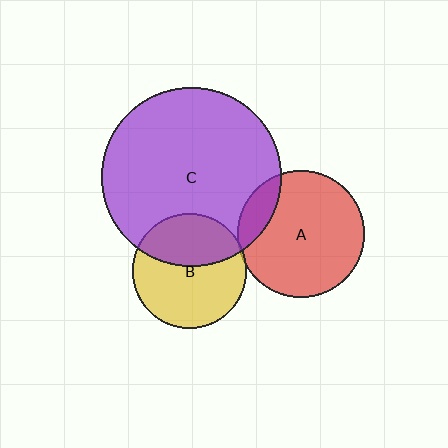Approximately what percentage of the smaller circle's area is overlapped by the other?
Approximately 40%.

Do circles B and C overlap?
Yes.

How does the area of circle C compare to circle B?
Approximately 2.5 times.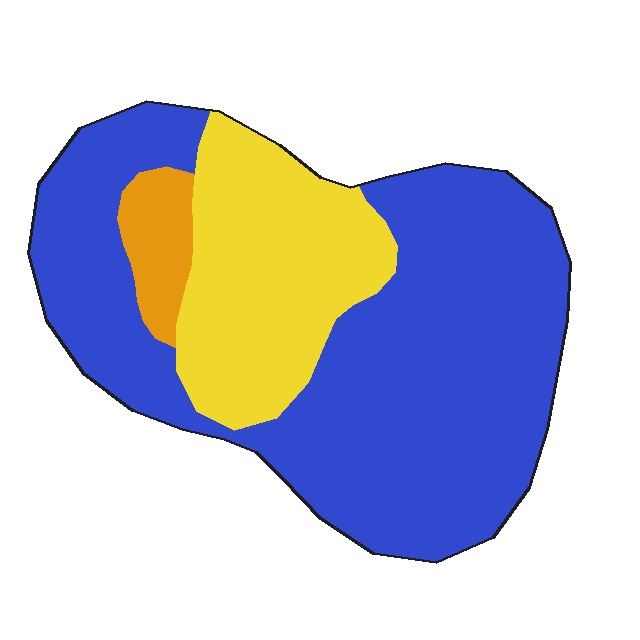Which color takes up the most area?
Blue, at roughly 70%.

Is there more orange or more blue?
Blue.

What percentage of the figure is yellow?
Yellow takes up about one quarter (1/4) of the figure.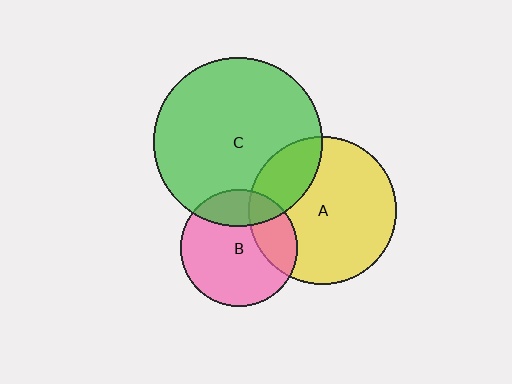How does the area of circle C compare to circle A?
Approximately 1.3 times.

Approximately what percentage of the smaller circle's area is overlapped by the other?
Approximately 25%.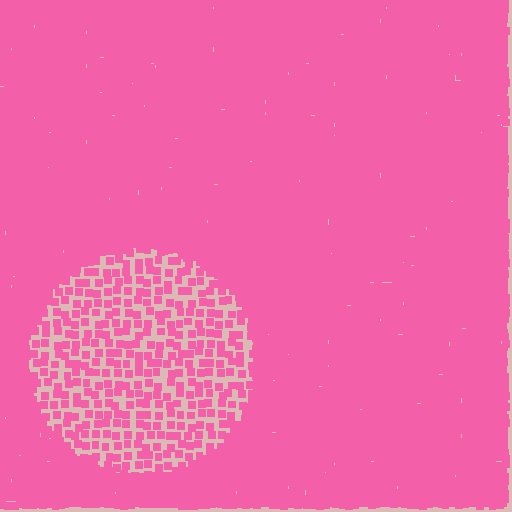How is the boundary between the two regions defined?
The boundary is defined by a change in element density (approximately 3.2x ratio). All elements are the same color, size, and shape.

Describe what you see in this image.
The image contains small pink elements arranged at two different densities. A circle-shaped region is visible where the elements are less densely packed than the surrounding area.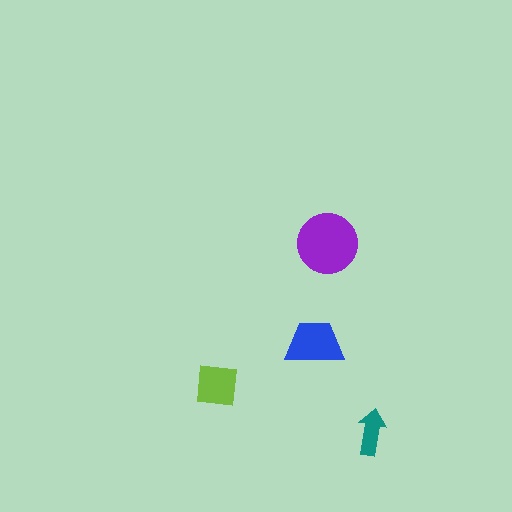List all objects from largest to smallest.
The purple circle, the blue trapezoid, the lime square, the teal arrow.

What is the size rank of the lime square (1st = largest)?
3rd.